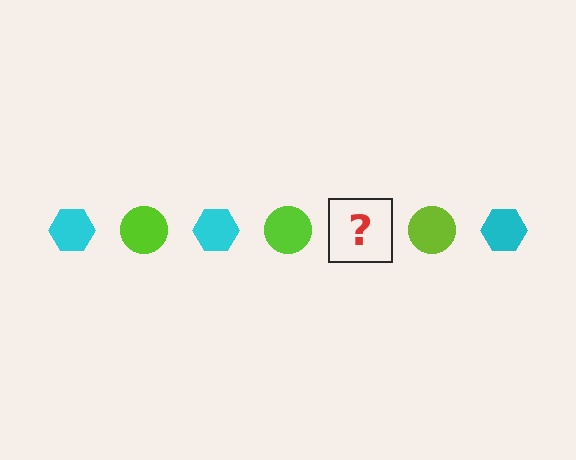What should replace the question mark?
The question mark should be replaced with a cyan hexagon.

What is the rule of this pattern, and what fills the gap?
The rule is that the pattern alternates between cyan hexagon and lime circle. The gap should be filled with a cyan hexagon.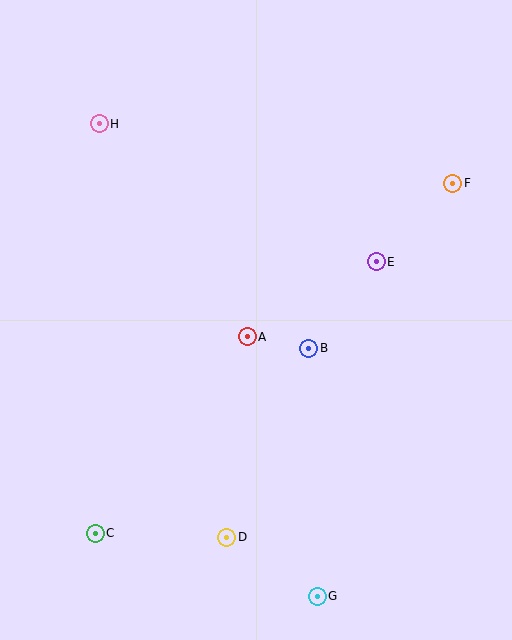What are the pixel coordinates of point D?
Point D is at (227, 537).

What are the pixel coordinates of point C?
Point C is at (95, 533).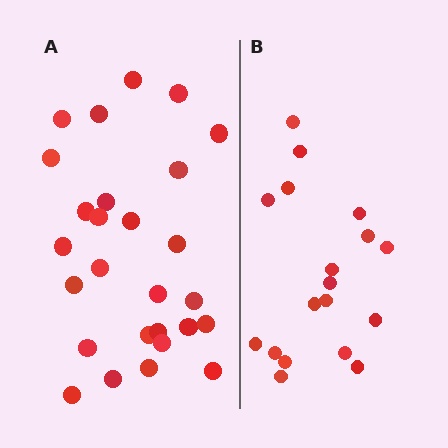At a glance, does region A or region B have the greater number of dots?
Region A (the left region) has more dots.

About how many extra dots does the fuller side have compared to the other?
Region A has roughly 8 or so more dots than region B.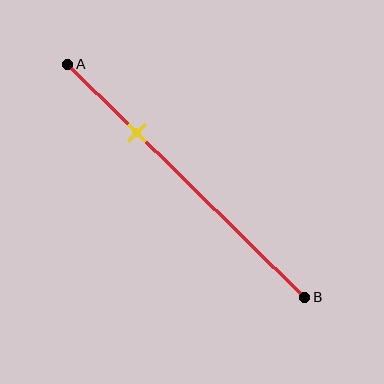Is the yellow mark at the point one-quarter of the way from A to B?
No, the mark is at about 30% from A, not at the 25% one-quarter point.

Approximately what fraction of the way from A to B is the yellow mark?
The yellow mark is approximately 30% of the way from A to B.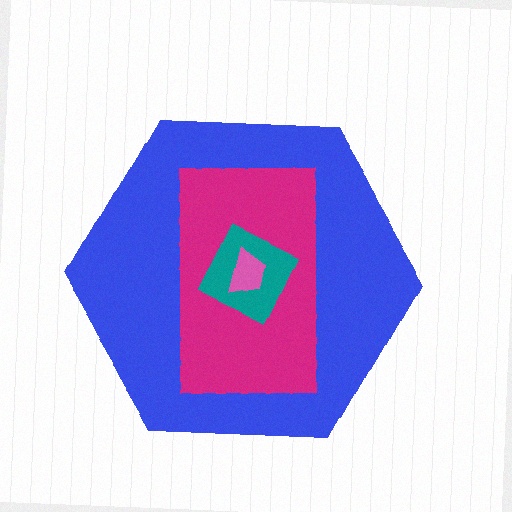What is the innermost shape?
The pink trapezoid.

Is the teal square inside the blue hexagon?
Yes.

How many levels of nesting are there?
4.